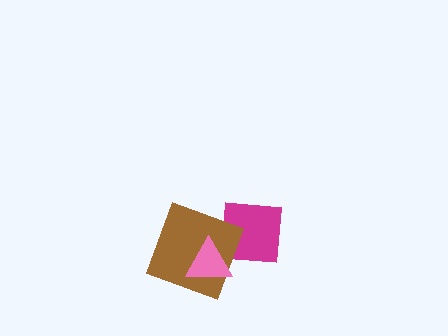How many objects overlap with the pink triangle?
2 objects overlap with the pink triangle.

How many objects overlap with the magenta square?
2 objects overlap with the magenta square.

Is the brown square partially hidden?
Yes, it is partially covered by another shape.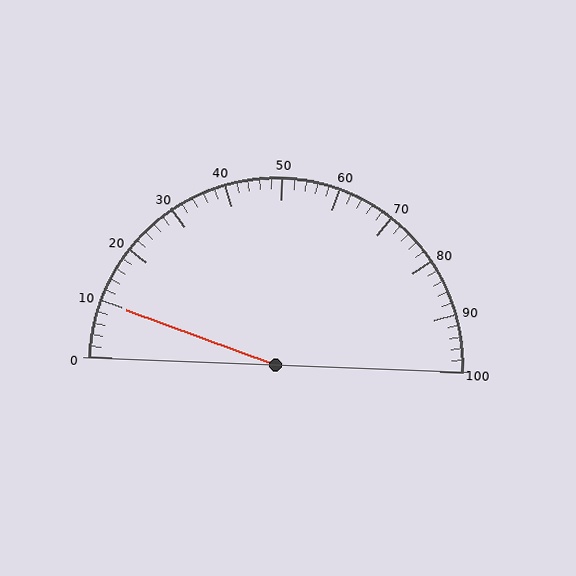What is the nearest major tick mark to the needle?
The nearest major tick mark is 10.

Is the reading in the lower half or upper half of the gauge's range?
The reading is in the lower half of the range (0 to 100).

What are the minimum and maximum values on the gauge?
The gauge ranges from 0 to 100.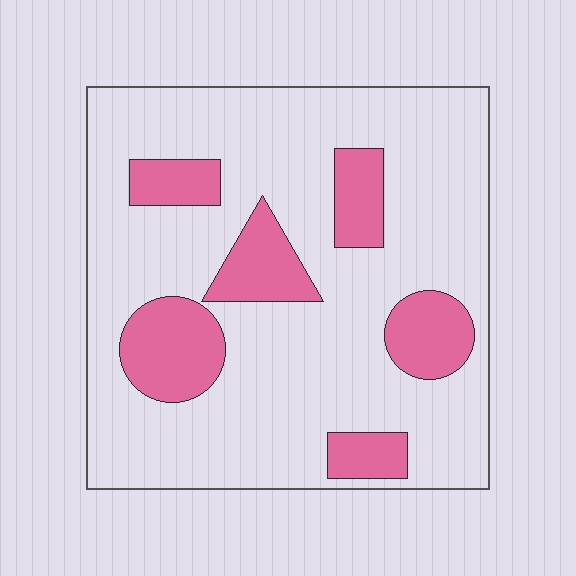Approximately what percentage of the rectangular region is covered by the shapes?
Approximately 20%.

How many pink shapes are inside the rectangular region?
6.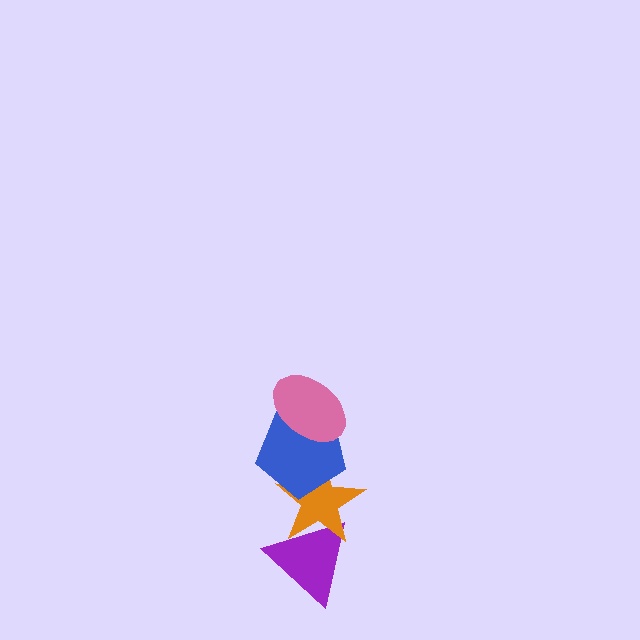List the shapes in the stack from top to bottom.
From top to bottom: the pink ellipse, the blue pentagon, the orange star, the purple triangle.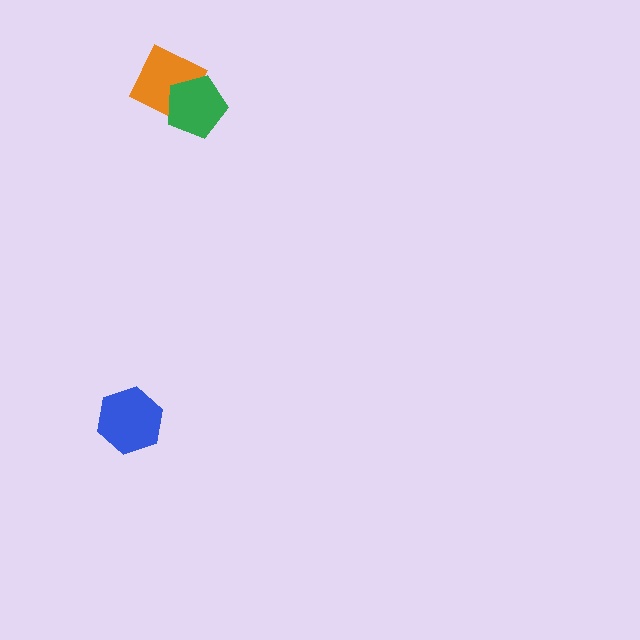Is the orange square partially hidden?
Yes, it is partially covered by another shape.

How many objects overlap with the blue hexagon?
0 objects overlap with the blue hexagon.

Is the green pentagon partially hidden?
No, no other shape covers it.